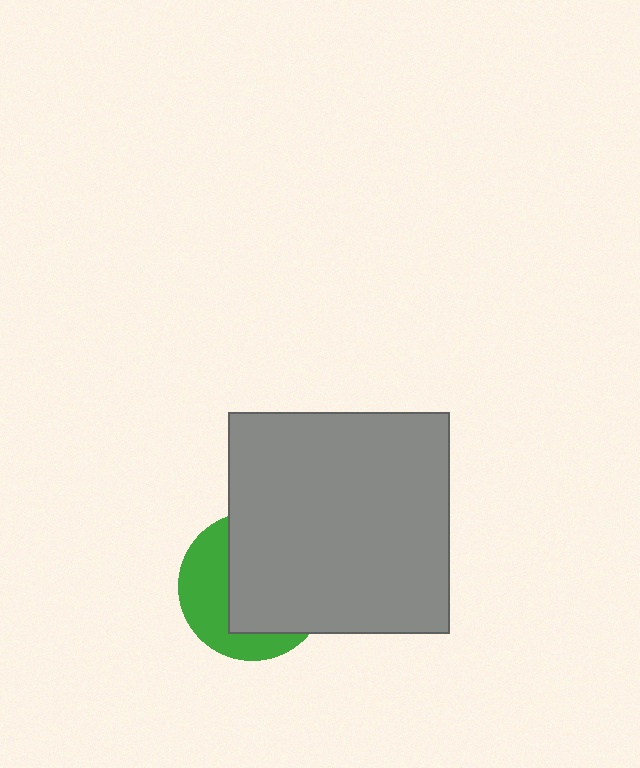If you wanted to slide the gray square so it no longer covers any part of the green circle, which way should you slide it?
Slide it right — that is the most direct way to separate the two shapes.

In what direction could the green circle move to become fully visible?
The green circle could move left. That would shift it out from behind the gray square entirely.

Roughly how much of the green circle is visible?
A small part of it is visible (roughly 39%).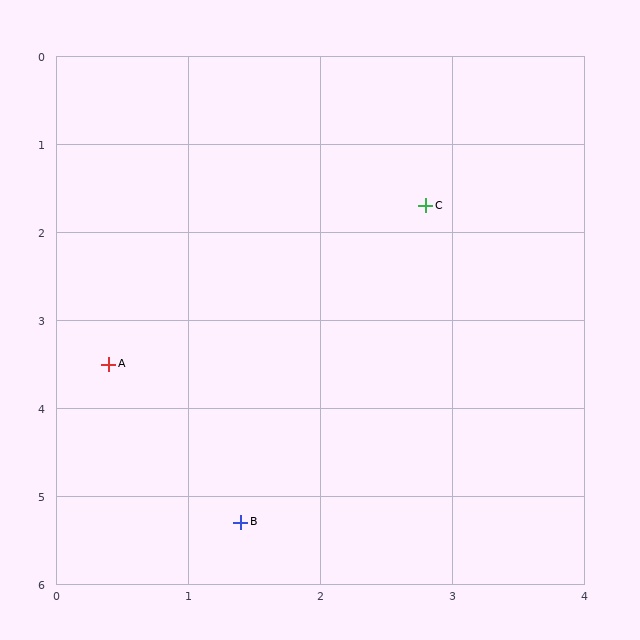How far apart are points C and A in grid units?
Points C and A are about 3.0 grid units apart.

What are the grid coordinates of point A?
Point A is at approximately (0.4, 3.5).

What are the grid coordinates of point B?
Point B is at approximately (1.4, 5.3).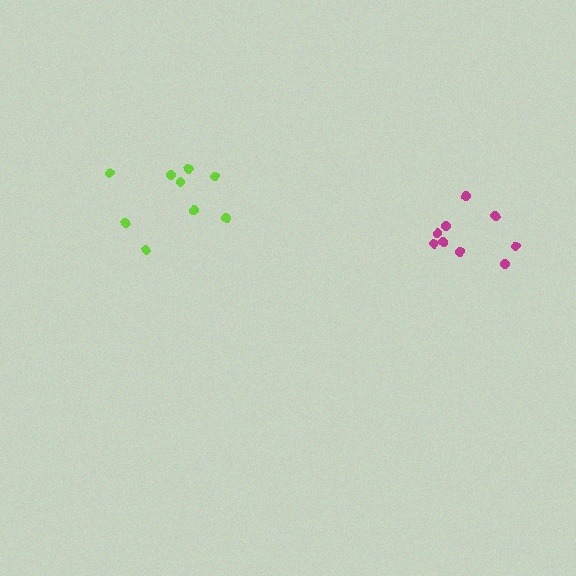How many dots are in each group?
Group 1: 9 dots, Group 2: 9 dots (18 total).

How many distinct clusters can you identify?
There are 2 distinct clusters.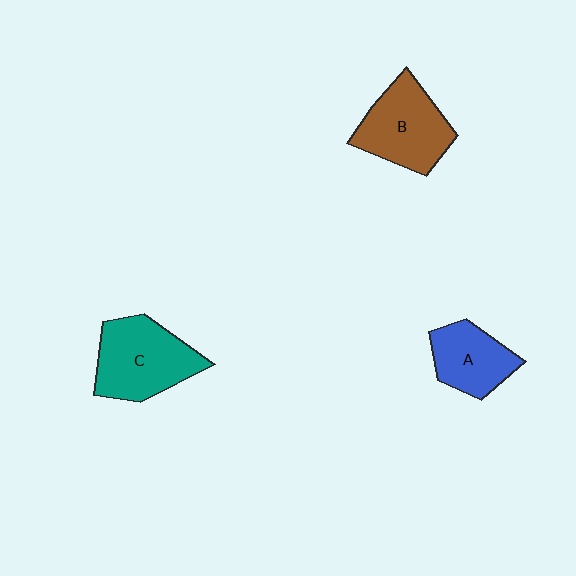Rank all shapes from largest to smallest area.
From largest to smallest: C (teal), B (brown), A (blue).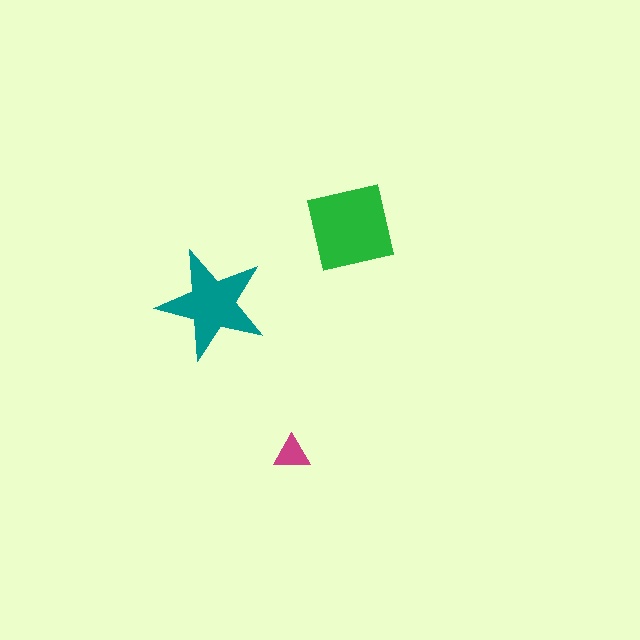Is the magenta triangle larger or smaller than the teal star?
Smaller.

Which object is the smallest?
The magenta triangle.